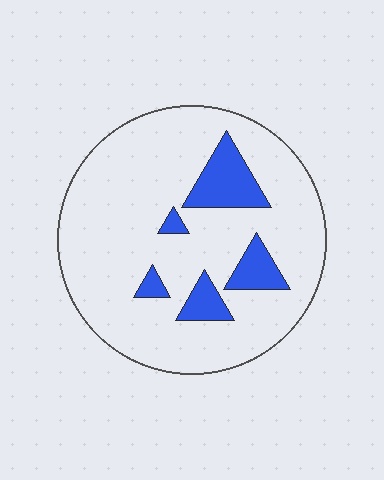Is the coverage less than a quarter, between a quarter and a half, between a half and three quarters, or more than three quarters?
Less than a quarter.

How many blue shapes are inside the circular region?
5.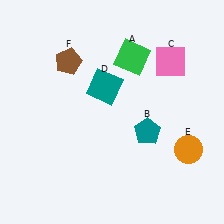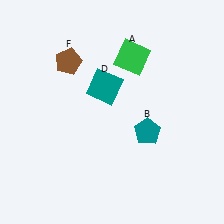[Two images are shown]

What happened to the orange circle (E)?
The orange circle (E) was removed in Image 2. It was in the bottom-right area of Image 1.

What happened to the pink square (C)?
The pink square (C) was removed in Image 2. It was in the top-right area of Image 1.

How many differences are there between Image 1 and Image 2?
There are 2 differences between the two images.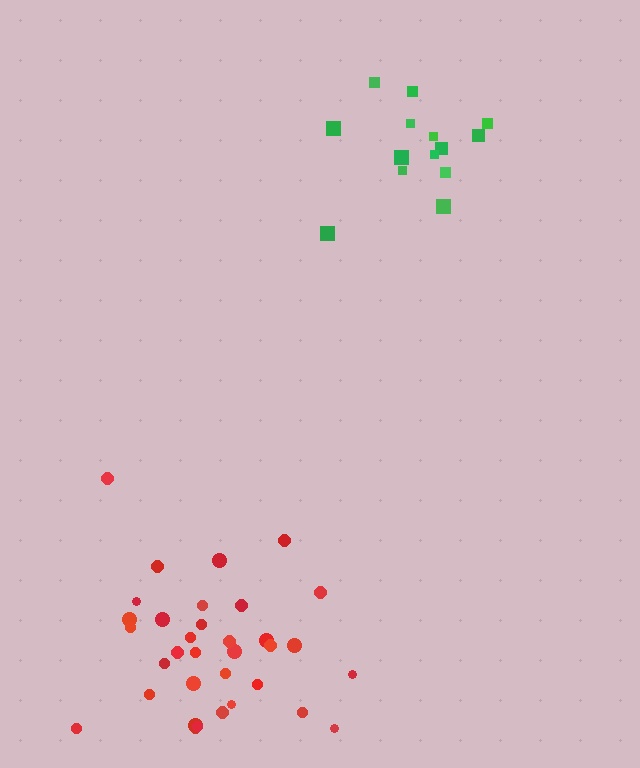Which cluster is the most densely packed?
Green.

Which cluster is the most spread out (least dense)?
Red.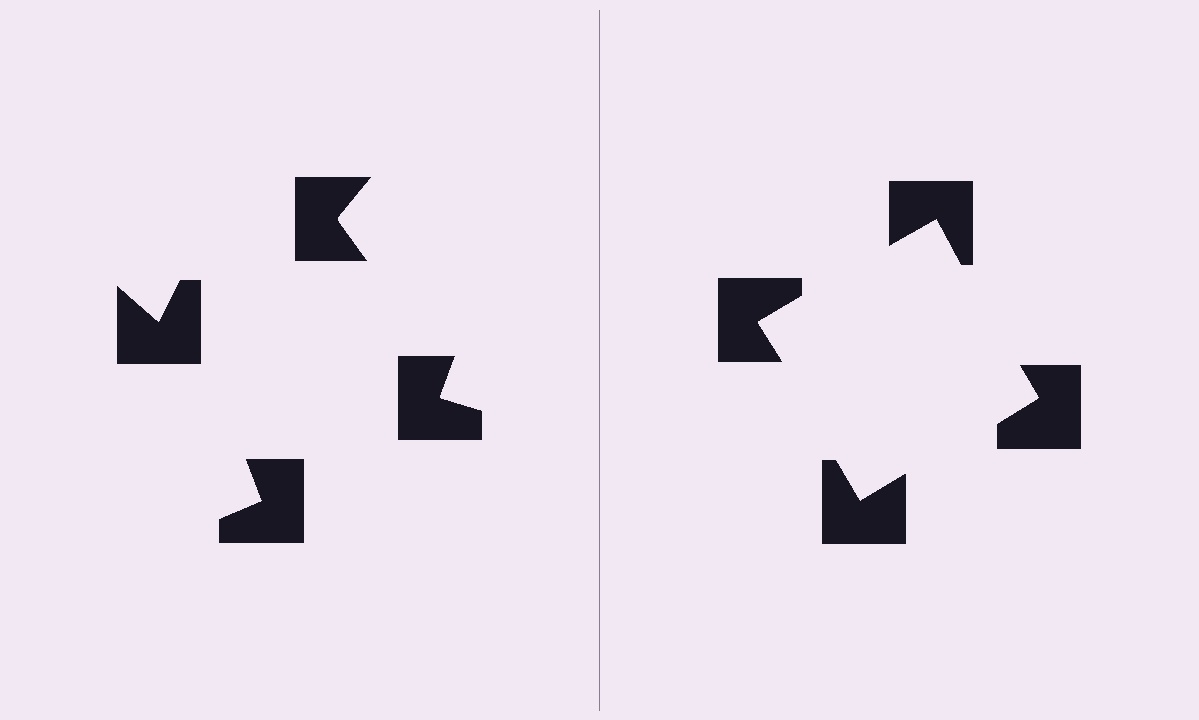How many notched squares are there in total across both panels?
8 — 4 on each side.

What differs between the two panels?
The notched squares are positioned identically on both sides; only the wedge orientations differ. On the right they align to a square; on the left they are misaligned.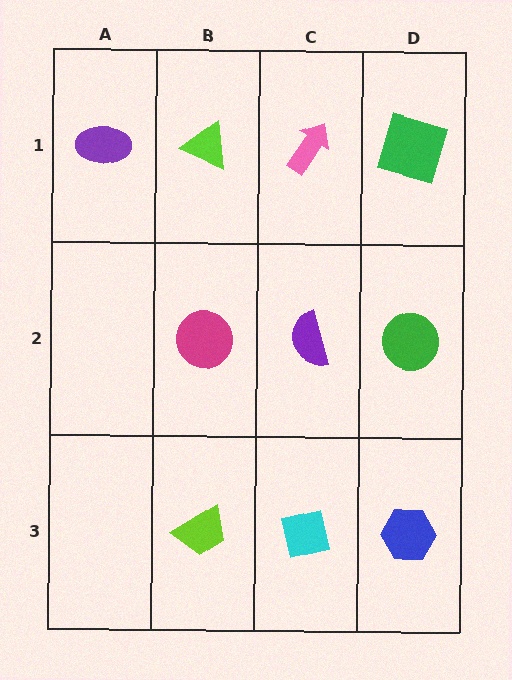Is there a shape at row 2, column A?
No, that cell is empty.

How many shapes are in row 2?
3 shapes.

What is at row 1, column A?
A purple ellipse.